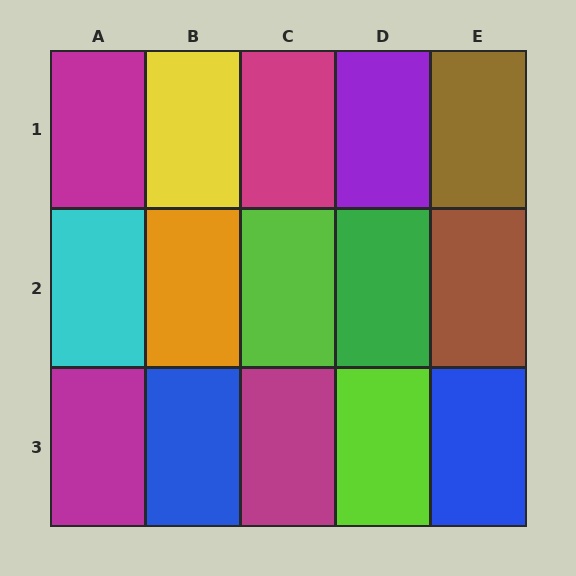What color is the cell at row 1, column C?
Magenta.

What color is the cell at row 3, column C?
Magenta.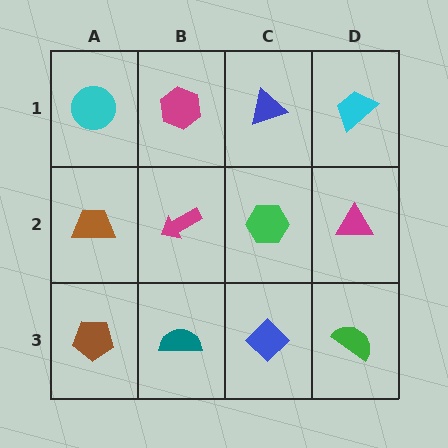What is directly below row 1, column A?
A brown trapezoid.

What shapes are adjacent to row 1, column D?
A magenta triangle (row 2, column D), a blue triangle (row 1, column C).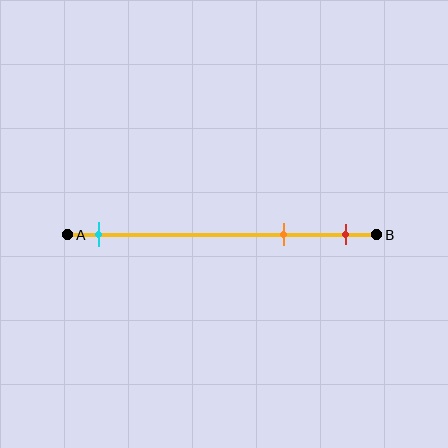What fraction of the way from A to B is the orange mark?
The orange mark is approximately 70% (0.7) of the way from A to B.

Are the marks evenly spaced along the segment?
No, the marks are not evenly spaced.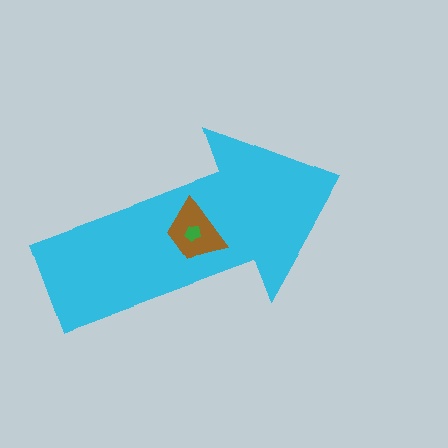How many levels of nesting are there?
3.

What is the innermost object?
The green pentagon.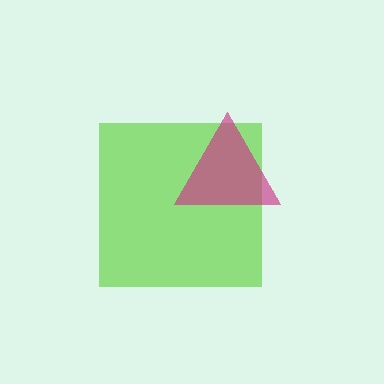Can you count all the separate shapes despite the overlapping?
Yes, there are 2 separate shapes.